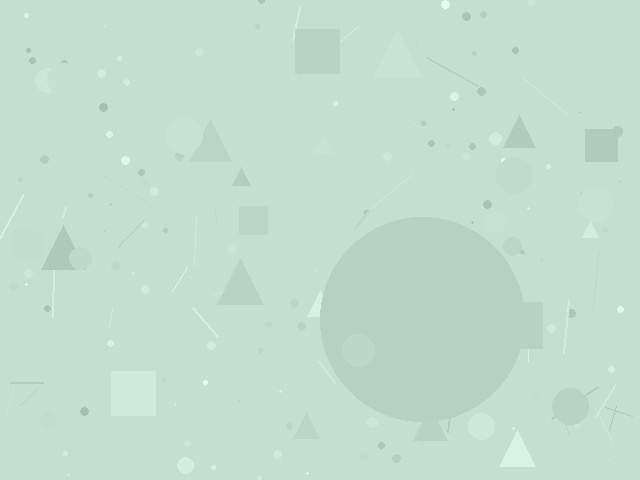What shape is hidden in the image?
A circle is hidden in the image.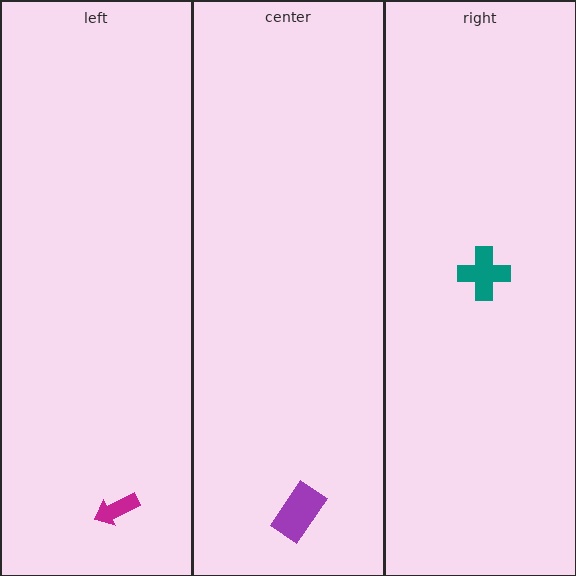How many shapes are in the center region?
1.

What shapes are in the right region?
The teal cross.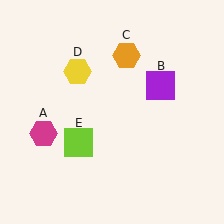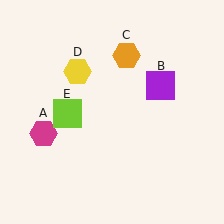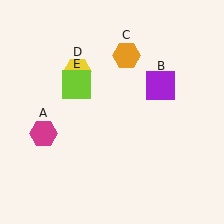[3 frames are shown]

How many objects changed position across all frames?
1 object changed position: lime square (object E).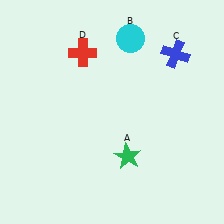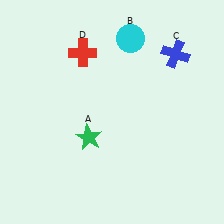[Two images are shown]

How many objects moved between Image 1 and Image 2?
1 object moved between the two images.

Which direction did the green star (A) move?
The green star (A) moved left.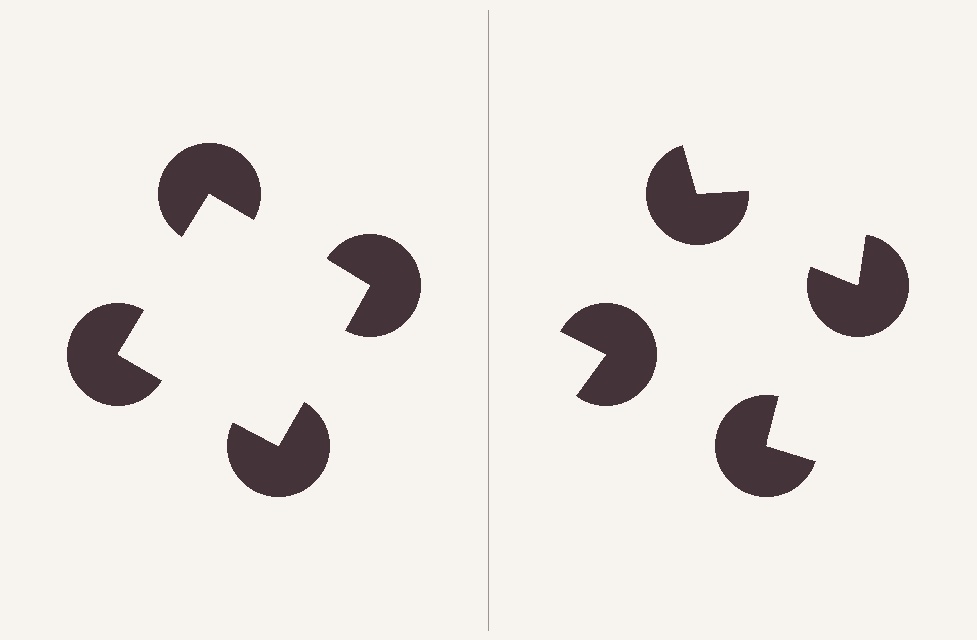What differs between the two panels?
The pac-man discs are positioned identically on both sides; only the wedge orientations differ. On the left they align to a square; on the right they are misaligned.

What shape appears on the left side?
An illusory square.